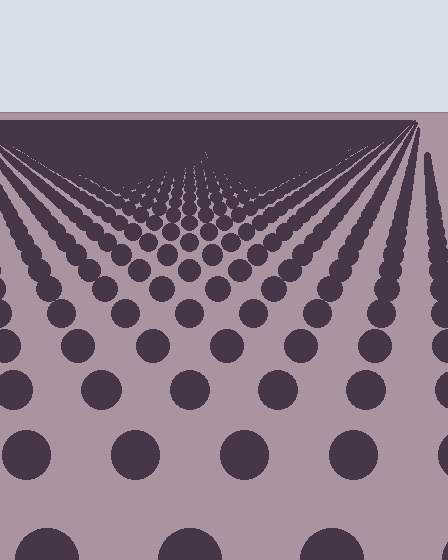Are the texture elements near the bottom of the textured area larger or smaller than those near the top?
Larger. Near the bottom, elements are closer to the viewer and appear at a bigger on-screen size.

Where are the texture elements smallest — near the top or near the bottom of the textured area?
Near the top.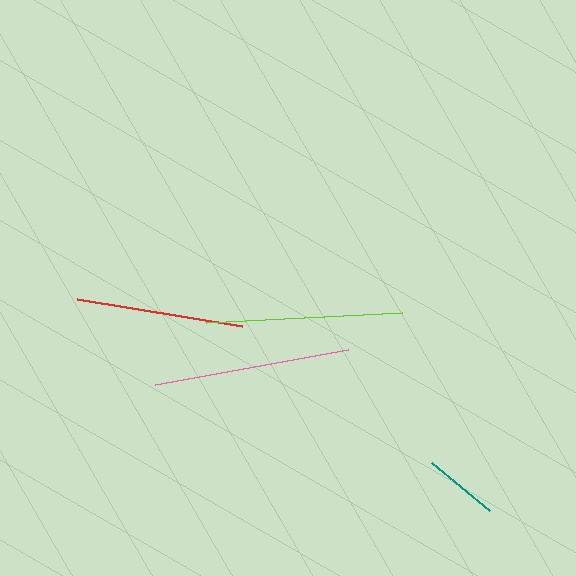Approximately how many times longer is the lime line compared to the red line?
The lime line is approximately 1.2 times the length of the red line.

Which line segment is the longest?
The pink line is the longest at approximately 196 pixels.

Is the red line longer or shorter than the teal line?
The red line is longer than the teal line.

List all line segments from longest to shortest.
From longest to shortest: pink, lime, red, teal.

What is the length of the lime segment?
The lime segment is approximately 196 pixels long.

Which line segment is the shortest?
The teal line is the shortest at approximately 75 pixels.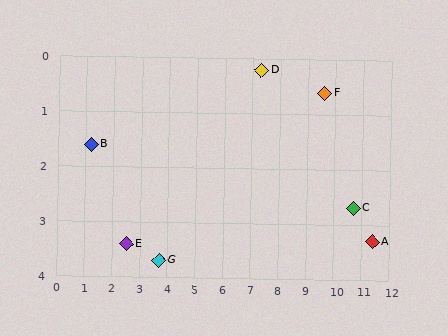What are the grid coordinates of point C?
Point C is at approximately (10.7, 2.7).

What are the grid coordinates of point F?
Point F is at approximately (9.6, 0.6).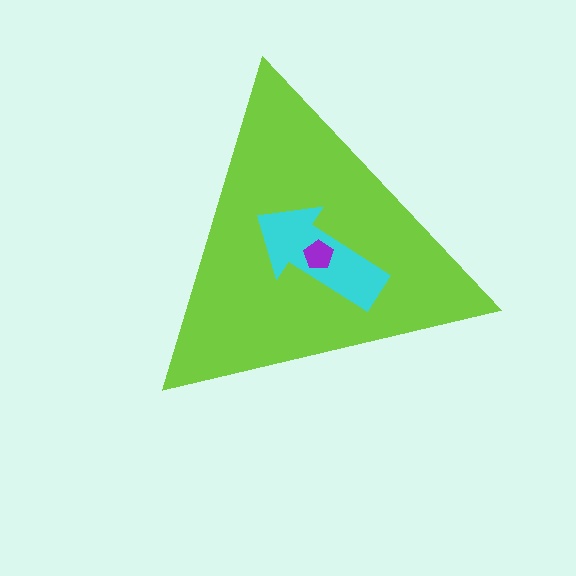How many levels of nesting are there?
3.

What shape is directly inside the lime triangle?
The cyan arrow.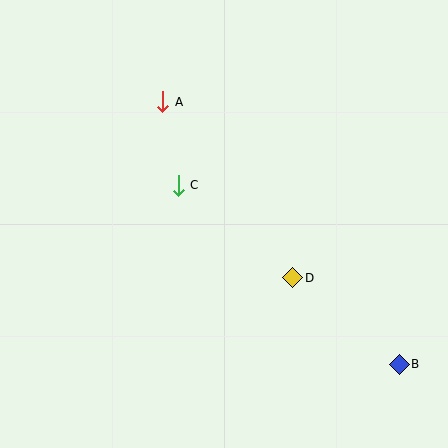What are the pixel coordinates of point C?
Point C is at (178, 185).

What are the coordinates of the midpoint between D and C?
The midpoint between D and C is at (235, 232).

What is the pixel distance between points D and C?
The distance between D and C is 147 pixels.